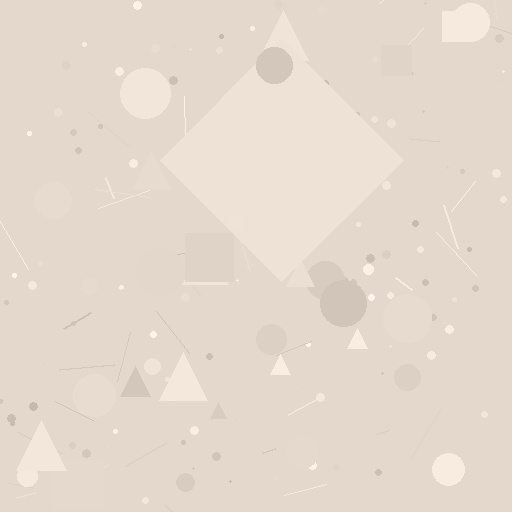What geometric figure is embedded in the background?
A diamond is embedded in the background.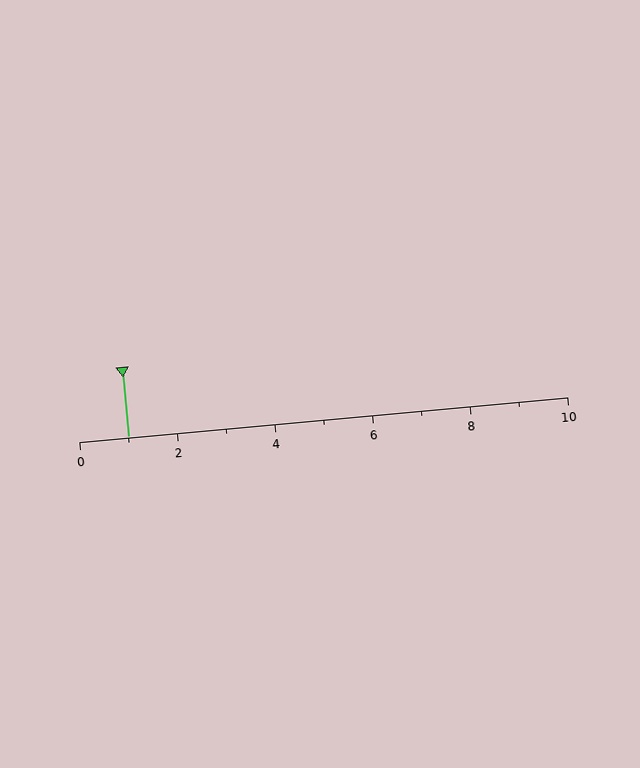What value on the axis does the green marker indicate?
The marker indicates approximately 1.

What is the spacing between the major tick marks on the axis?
The major ticks are spaced 2 apart.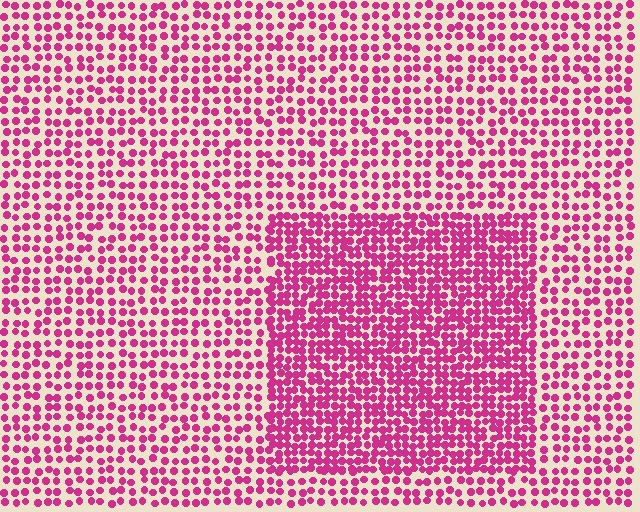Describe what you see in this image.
The image contains small magenta elements arranged at two different densities. A rectangle-shaped region is visible where the elements are more densely packed than the surrounding area.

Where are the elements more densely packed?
The elements are more densely packed inside the rectangle boundary.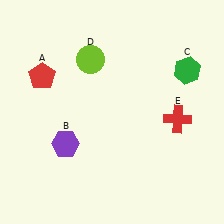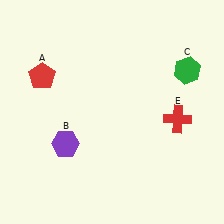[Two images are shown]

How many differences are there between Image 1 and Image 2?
There is 1 difference between the two images.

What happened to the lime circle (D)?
The lime circle (D) was removed in Image 2. It was in the top-left area of Image 1.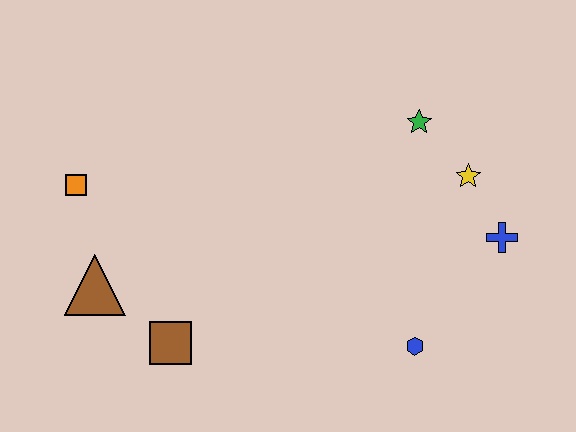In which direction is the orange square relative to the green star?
The orange square is to the left of the green star.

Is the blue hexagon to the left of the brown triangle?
No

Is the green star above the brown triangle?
Yes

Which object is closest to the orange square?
The brown triangle is closest to the orange square.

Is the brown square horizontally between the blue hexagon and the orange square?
Yes